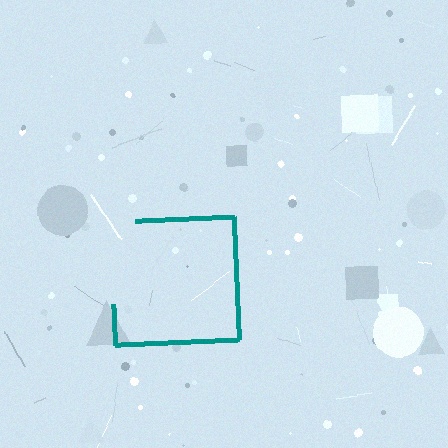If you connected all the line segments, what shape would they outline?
They would outline a square.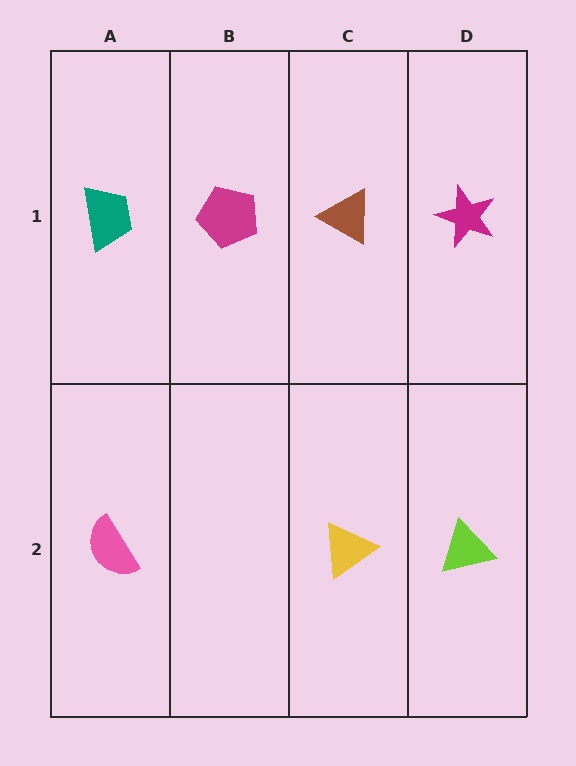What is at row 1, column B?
A magenta pentagon.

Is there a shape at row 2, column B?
No, that cell is empty.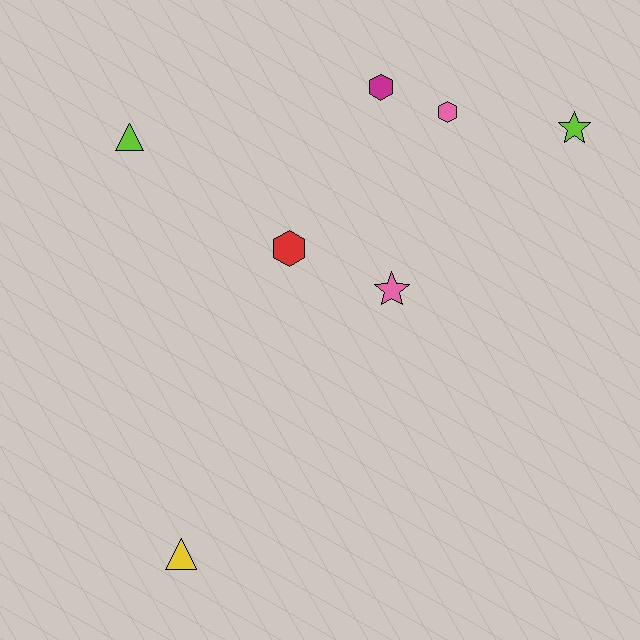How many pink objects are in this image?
There are 2 pink objects.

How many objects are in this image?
There are 7 objects.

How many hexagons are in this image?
There are 3 hexagons.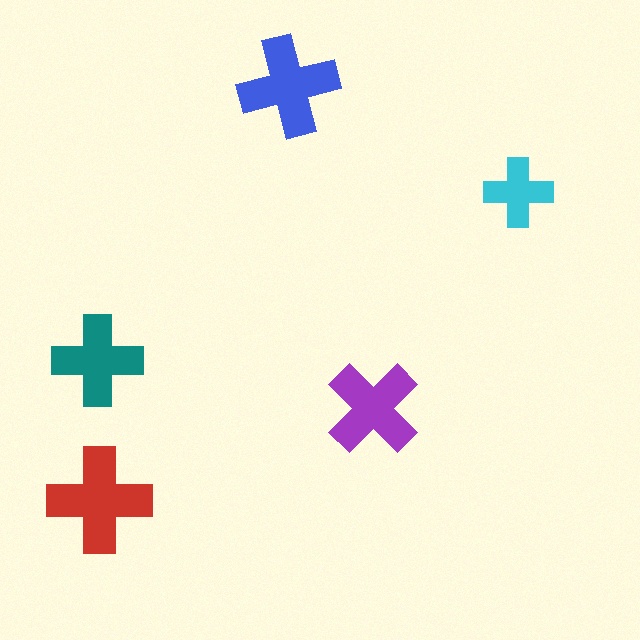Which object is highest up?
The blue cross is topmost.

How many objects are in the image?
There are 5 objects in the image.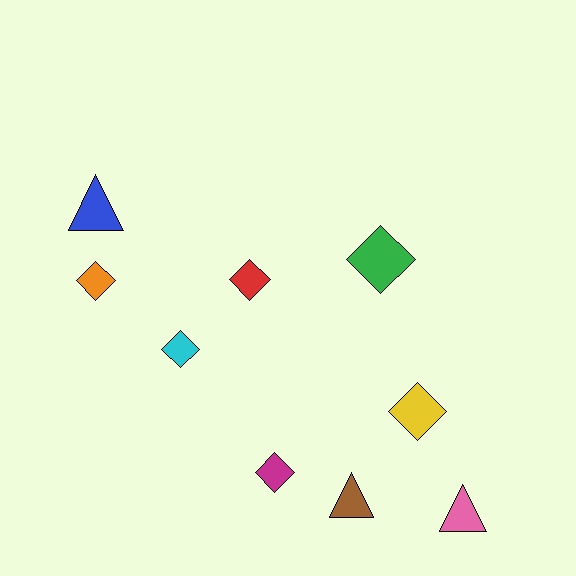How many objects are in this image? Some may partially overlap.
There are 9 objects.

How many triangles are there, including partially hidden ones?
There are 3 triangles.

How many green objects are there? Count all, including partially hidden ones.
There is 1 green object.